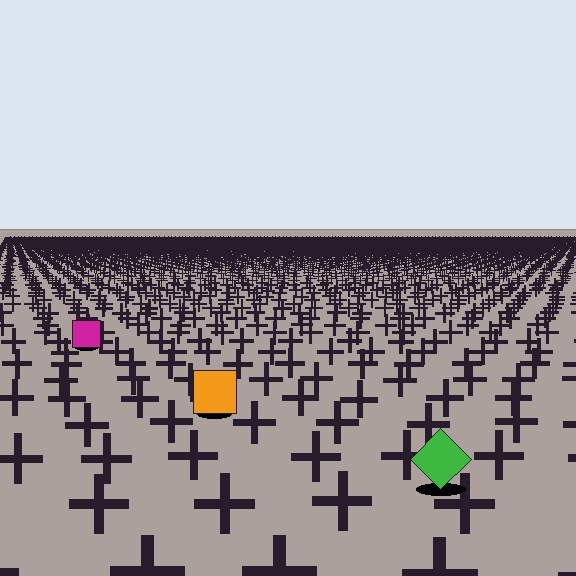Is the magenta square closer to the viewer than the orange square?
No. The orange square is closer — you can tell from the texture gradient: the ground texture is coarser near it.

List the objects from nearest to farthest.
From nearest to farthest: the green diamond, the orange square, the magenta square.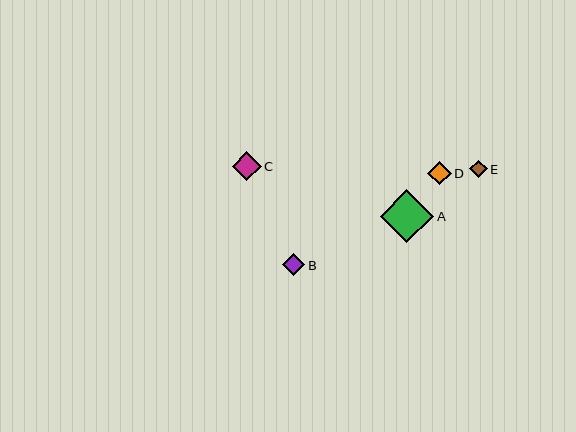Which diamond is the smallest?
Diamond E is the smallest with a size of approximately 18 pixels.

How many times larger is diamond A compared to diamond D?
Diamond A is approximately 2.3 times the size of diamond D.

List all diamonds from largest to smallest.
From largest to smallest: A, C, D, B, E.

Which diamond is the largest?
Diamond A is the largest with a size of approximately 53 pixels.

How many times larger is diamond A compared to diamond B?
Diamond A is approximately 2.4 times the size of diamond B.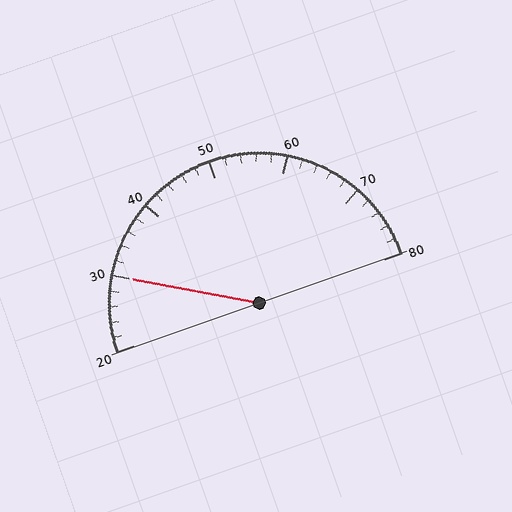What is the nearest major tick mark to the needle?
The nearest major tick mark is 30.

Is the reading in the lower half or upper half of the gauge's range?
The reading is in the lower half of the range (20 to 80).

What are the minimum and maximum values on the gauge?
The gauge ranges from 20 to 80.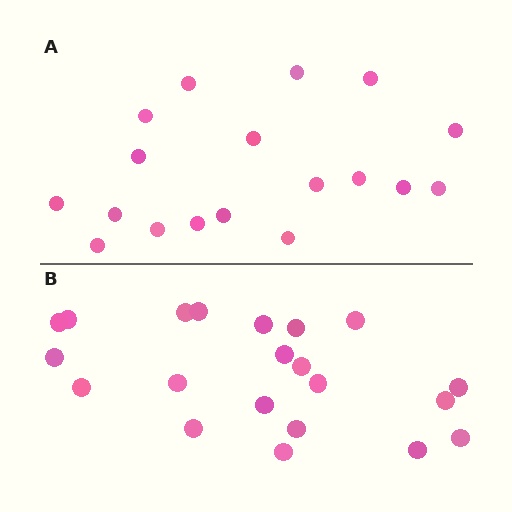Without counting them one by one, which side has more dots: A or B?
Region B (the bottom region) has more dots.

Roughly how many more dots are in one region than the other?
Region B has just a few more — roughly 2 or 3 more dots than region A.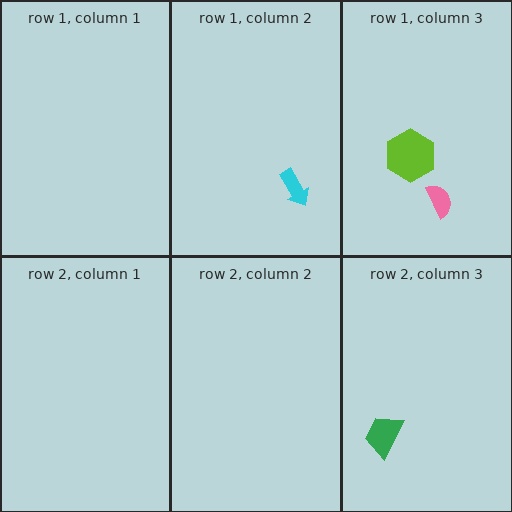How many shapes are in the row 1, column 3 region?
2.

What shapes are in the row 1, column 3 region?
The pink semicircle, the lime hexagon.